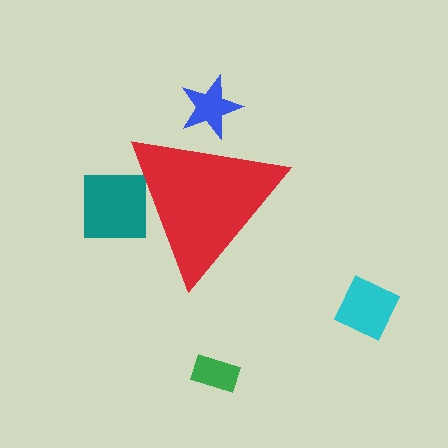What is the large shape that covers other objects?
A red triangle.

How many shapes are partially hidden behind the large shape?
2 shapes are partially hidden.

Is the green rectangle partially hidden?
No, the green rectangle is fully visible.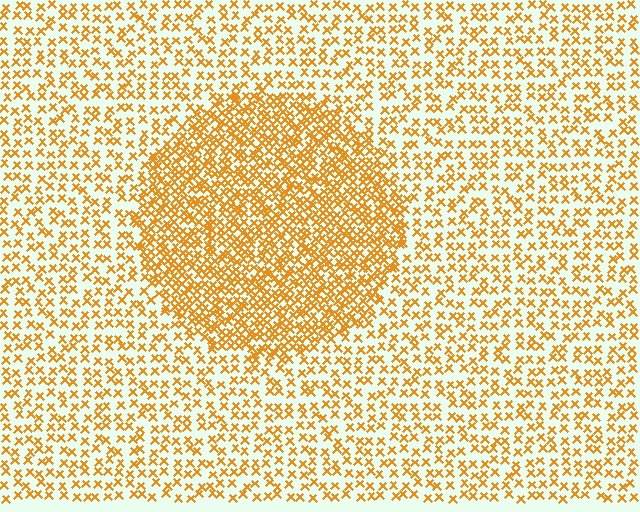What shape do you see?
I see a circle.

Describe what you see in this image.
The image contains small orange elements arranged at two different densities. A circle-shaped region is visible where the elements are more densely packed than the surrounding area.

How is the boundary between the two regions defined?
The boundary is defined by a change in element density (approximately 2.1x ratio). All elements are the same color, size, and shape.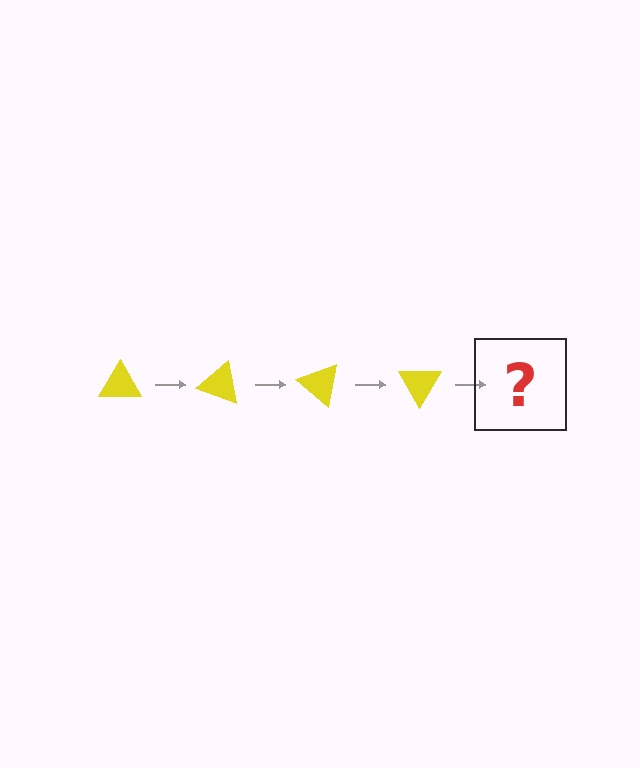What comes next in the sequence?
The next element should be a yellow triangle rotated 80 degrees.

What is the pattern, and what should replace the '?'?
The pattern is that the triangle rotates 20 degrees each step. The '?' should be a yellow triangle rotated 80 degrees.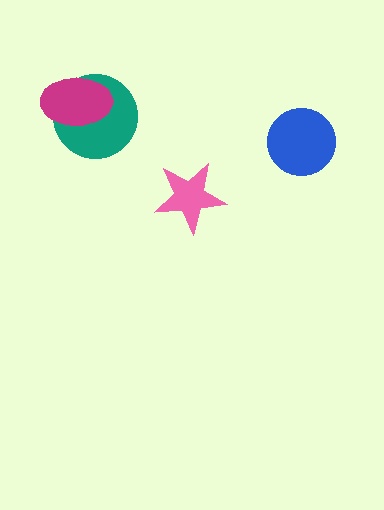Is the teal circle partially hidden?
Yes, it is partially covered by another shape.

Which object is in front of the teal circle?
The magenta ellipse is in front of the teal circle.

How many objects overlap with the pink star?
0 objects overlap with the pink star.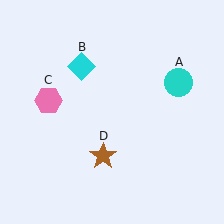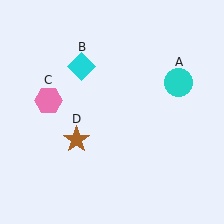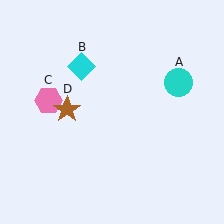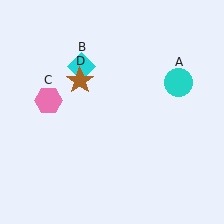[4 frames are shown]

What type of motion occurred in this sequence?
The brown star (object D) rotated clockwise around the center of the scene.